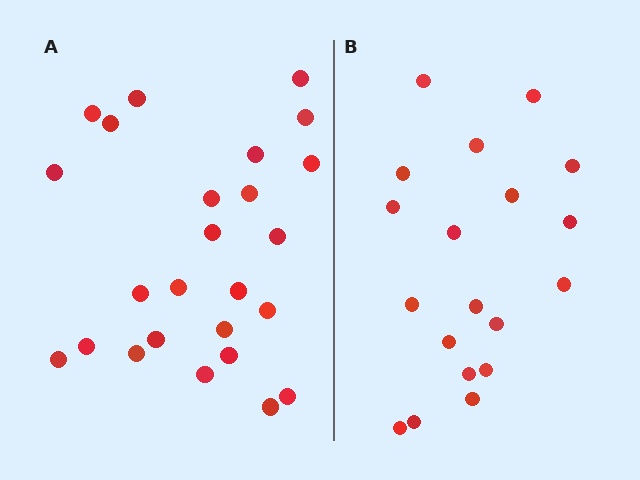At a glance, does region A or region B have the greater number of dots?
Region A (the left region) has more dots.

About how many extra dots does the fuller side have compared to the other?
Region A has about 6 more dots than region B.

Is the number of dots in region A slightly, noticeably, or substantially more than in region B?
Region A has noticeably more, but not dramatically so. The ratio is roughly 1.3 to 1.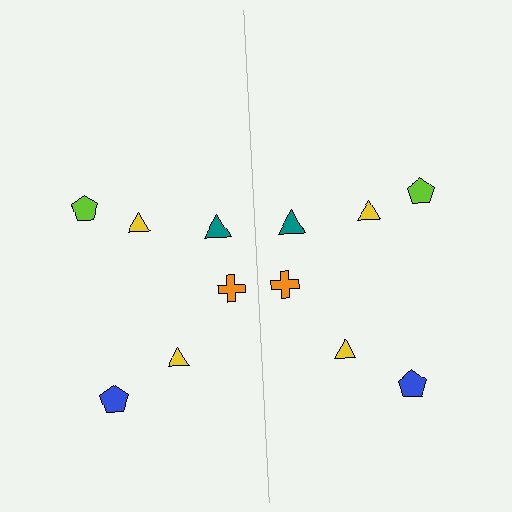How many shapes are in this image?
There are 12 shapes in this image.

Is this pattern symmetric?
Yes, this pattern has bilateral (reflection) symmetry.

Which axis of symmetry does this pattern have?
The pattern has a vertical axis of symmetry running through the center of the image.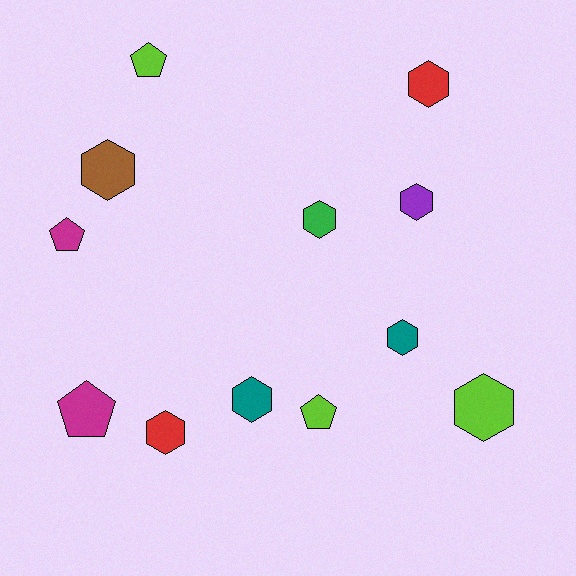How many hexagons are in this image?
There are 8 hexagons.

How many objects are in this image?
There are 12 objects.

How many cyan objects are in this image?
There are no cyan objects.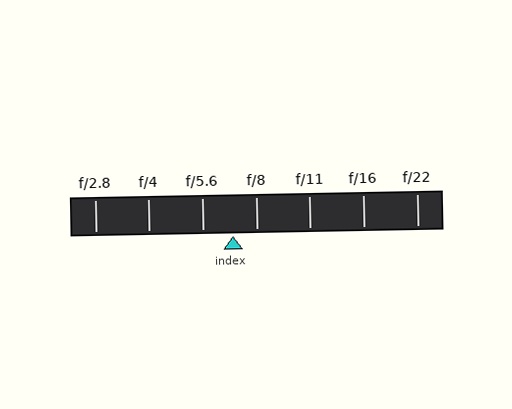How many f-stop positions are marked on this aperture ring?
There are 7 f-stop positions marked.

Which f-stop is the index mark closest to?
The index mark is closest to f/8.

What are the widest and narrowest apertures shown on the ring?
The widest aperture shown is f/2.8 and the narrowest is f/22.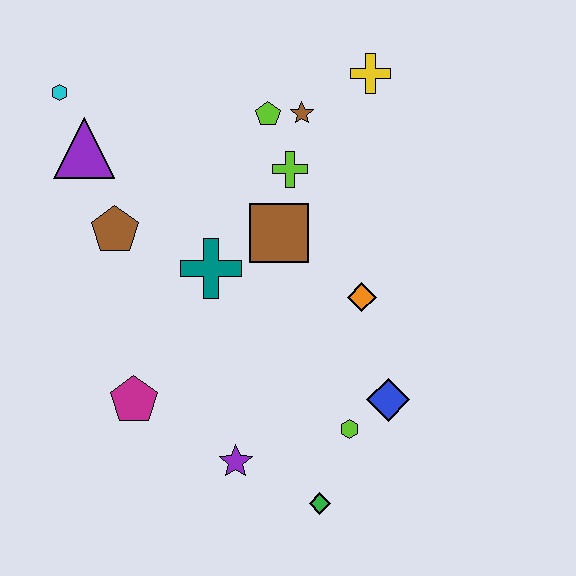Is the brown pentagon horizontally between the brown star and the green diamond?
No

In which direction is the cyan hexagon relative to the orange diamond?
The cyan hexagon is to the left of the orange diamond.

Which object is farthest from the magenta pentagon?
The yellow cross is farthest from the magenta pentagon.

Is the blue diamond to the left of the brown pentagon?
No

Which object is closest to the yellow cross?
The brown star is closest to the yellow cross.